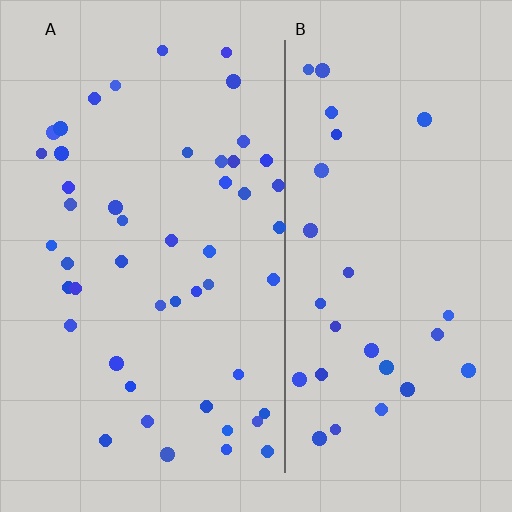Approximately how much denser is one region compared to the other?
Approximately 1.7× — region A over region B.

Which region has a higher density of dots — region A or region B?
A (the left).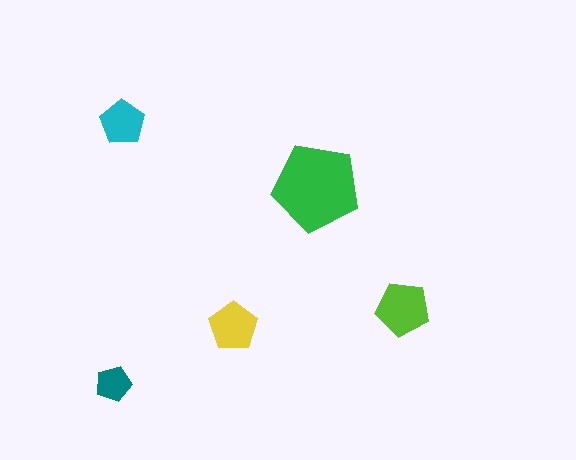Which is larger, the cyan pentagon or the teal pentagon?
The cyan one.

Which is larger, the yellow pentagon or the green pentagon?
The green one.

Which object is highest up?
The cyan pentagon is topmost.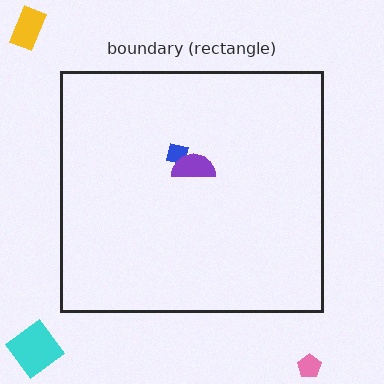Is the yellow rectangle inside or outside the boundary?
Outside.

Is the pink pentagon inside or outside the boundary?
Outside.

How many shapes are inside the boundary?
2 inside, 3 outside.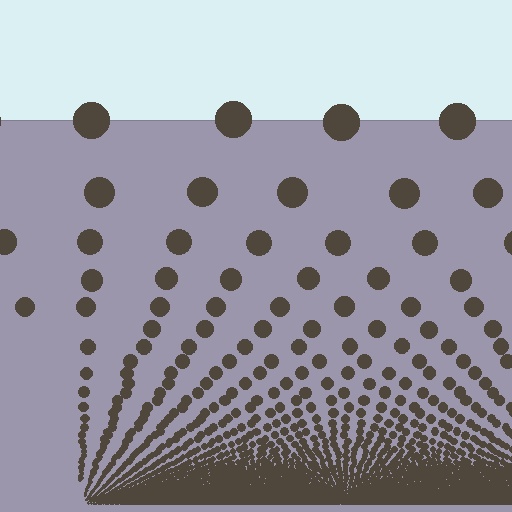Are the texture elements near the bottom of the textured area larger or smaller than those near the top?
Smaller. The gradient is inverted — elements near the bottom are smaller and denser.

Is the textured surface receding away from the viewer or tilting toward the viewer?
The surface appears to tilt toward the viewer. Texture elements get larger and sparser toward the top.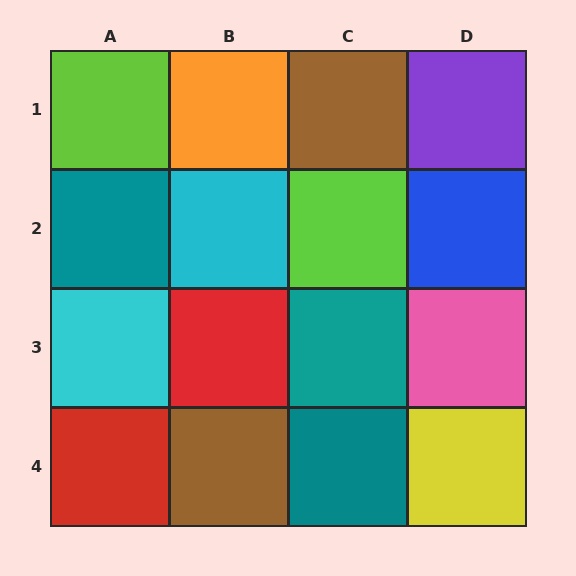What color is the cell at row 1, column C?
Brown.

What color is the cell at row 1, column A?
Lime.